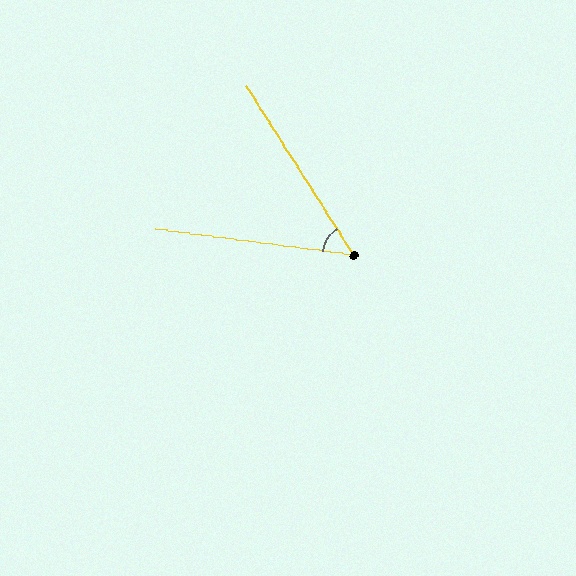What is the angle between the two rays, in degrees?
Approximately 50 degrees.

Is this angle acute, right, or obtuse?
It is acute.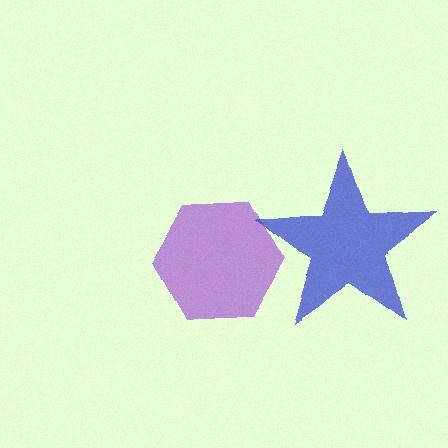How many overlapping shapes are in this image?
There are 2 overlapping shapes in the image.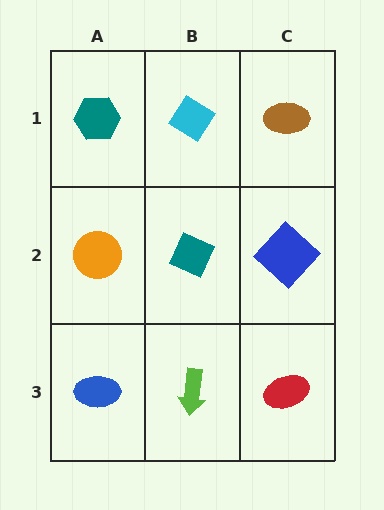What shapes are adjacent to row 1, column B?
A teal diamond (row 2, column B), a teal hexagon (row 1, column A), a brown ellipse (row 1, column C).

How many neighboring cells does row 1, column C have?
2.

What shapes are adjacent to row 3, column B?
A teal diamond (row 2, column B), a blue ellipse (row 3, column A), a red ellipse (row 3, column C).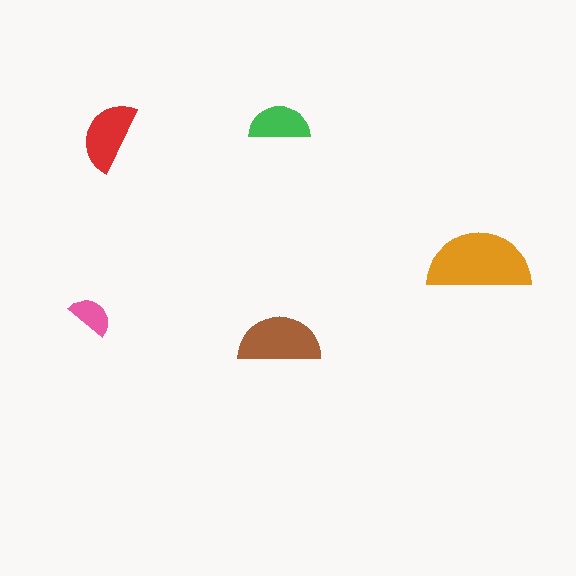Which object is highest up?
The green semicircle is topmost.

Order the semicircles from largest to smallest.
the orange one, the brown one, the red one, the green one, the pink one.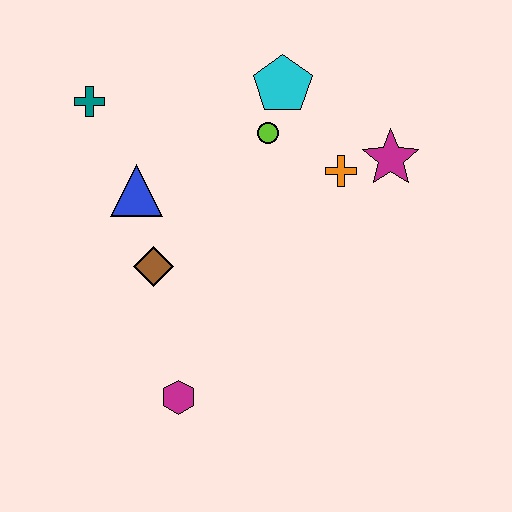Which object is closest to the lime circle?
The cyan pentagon is closest to the lime circle.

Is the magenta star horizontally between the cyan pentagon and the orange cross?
No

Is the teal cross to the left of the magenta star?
Yes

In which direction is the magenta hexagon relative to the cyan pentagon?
The magenta hexagon is below the cyan pentagon.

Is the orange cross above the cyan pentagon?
No